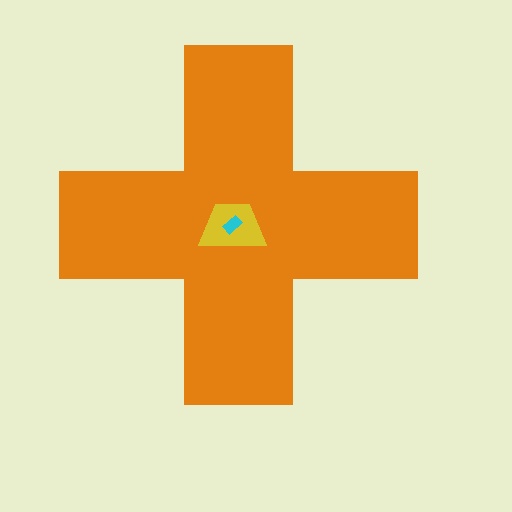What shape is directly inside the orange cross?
The yellow trapezoid.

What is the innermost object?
The cyan rectangle.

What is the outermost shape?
The orange cross.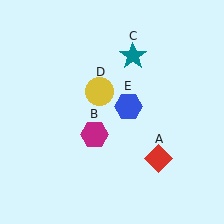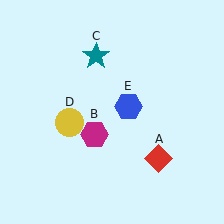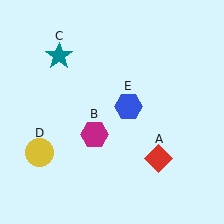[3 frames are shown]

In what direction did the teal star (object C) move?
The teal star (object C) moved left.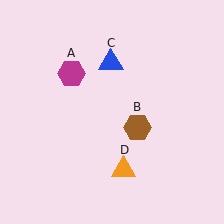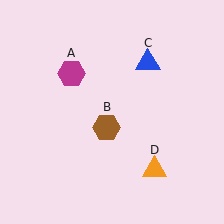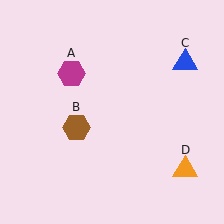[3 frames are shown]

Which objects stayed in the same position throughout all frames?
Magenta hexagon (object A) remained stationary.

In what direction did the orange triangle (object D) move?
The orange triangle (object D) moved right.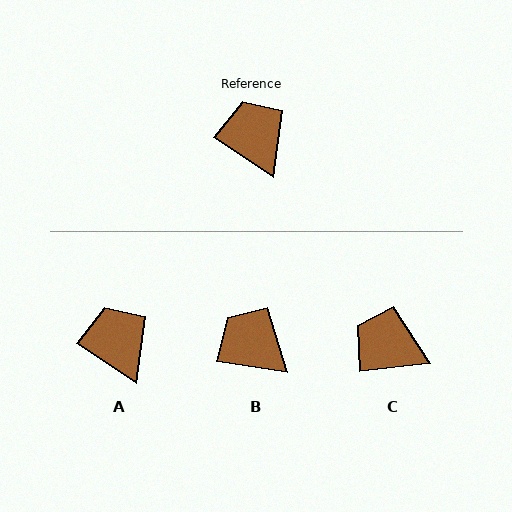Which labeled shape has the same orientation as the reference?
A.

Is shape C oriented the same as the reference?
No, it is off by about 40 degrees.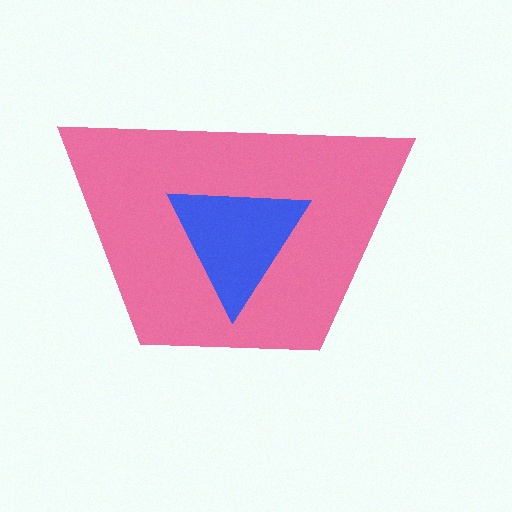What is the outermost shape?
The pink trapezoid.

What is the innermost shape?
The blue triangle.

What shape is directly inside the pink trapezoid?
The blue triangle.